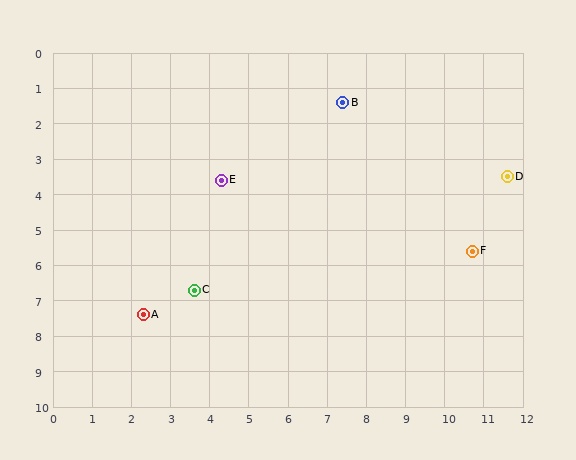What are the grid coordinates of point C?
Point C is at approximately (3.6, 6.7).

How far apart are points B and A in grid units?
Points B and A are about 7.9 grid units apart.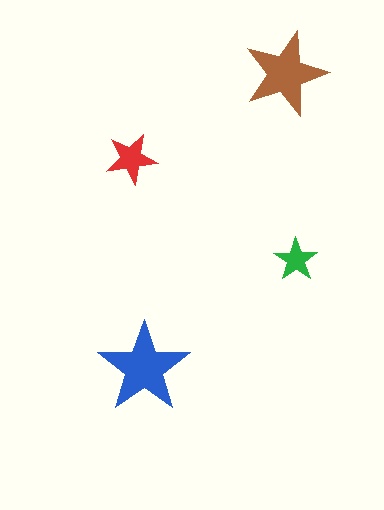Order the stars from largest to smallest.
the blue one, the brown one, the red one, the green one.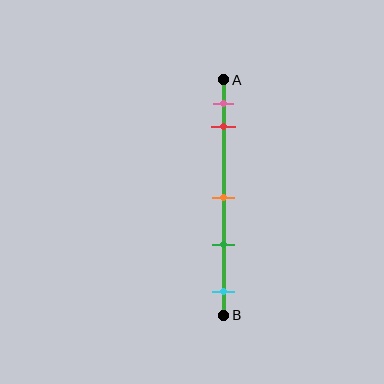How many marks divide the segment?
There are 5 marks dividing the segment.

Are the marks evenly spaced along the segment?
No, the marks are not evenly spaced.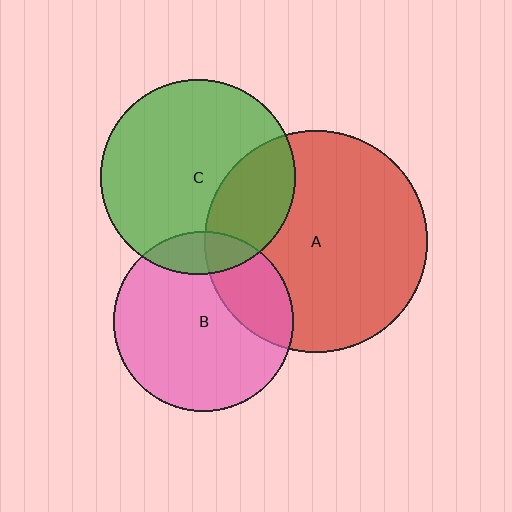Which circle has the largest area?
Circle A (red).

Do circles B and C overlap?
Yes.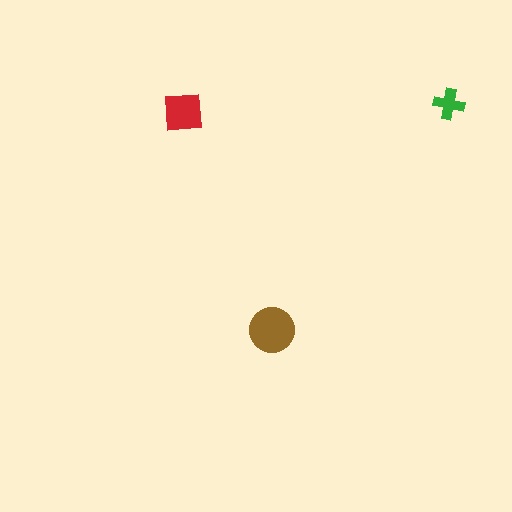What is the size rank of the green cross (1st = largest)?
3rd.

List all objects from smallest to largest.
The green cross, the red square, the brown circle.